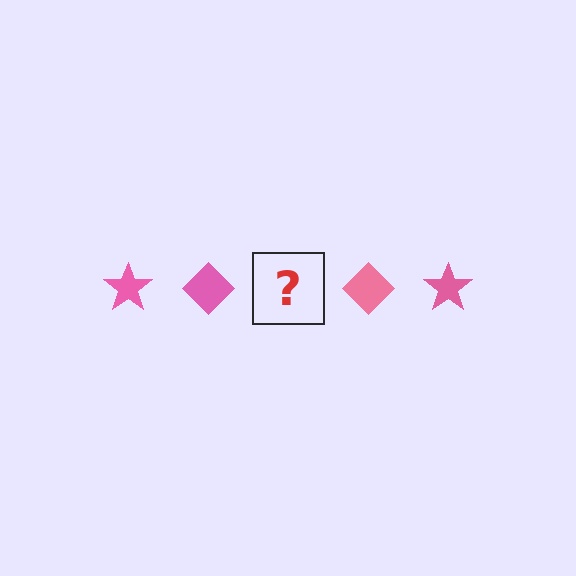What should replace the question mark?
The question mark should be replaced with a pink star.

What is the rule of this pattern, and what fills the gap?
The rule is that the pattern cycles through star, diamond shapes in pink. The gap should be filled with a pink star.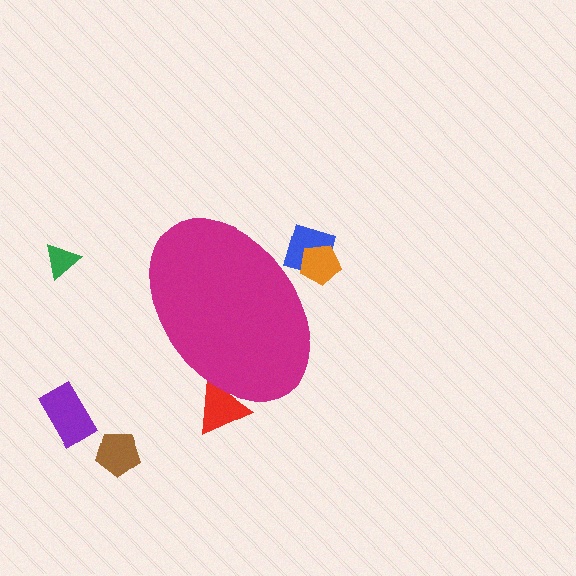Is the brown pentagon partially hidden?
No, the brown pentagon is fully visible.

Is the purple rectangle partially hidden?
No, the purple rectangle is fully visible.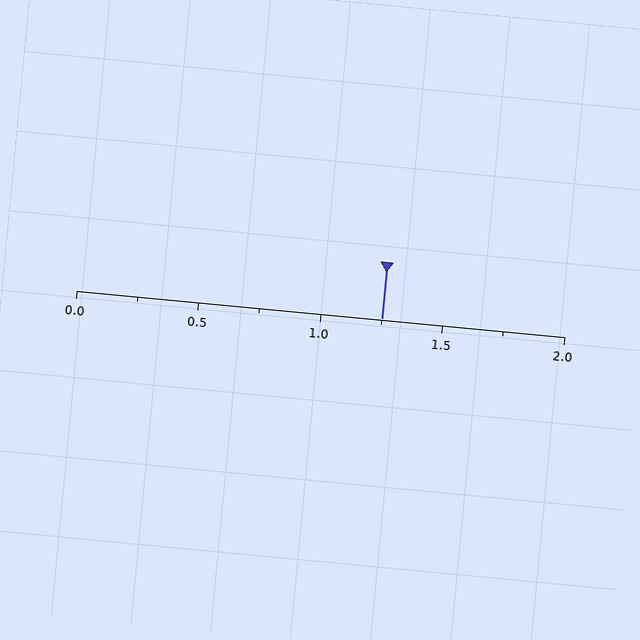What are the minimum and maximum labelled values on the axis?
The axis runs from 0.0 to 2.0.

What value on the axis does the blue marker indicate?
The marker indicates approximately 1.25.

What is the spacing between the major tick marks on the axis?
The major ticks are spaced 0.5 apart.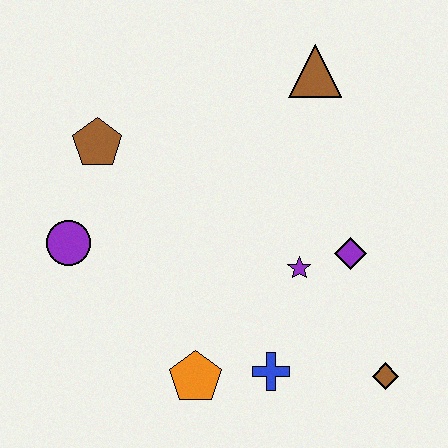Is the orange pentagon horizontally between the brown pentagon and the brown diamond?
Yes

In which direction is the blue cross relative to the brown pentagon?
The blue cross is below the brown pentagon.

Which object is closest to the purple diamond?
The purple star is closest to the purple diamond.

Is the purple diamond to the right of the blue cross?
Yes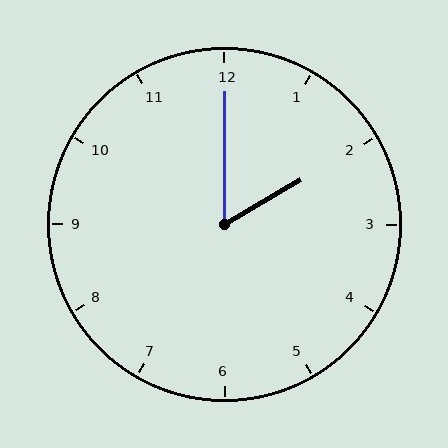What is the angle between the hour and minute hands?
Approximately 60 degrees.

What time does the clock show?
2:00.